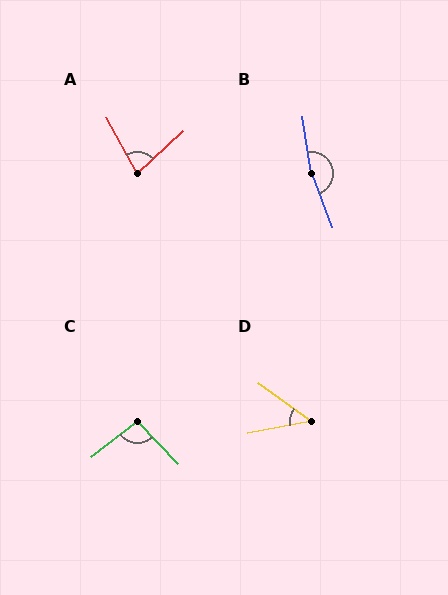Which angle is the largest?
B, at approximately 167 degrees.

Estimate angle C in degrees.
Approximately 96 degrees.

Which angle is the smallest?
D, at approximately 47 degrees.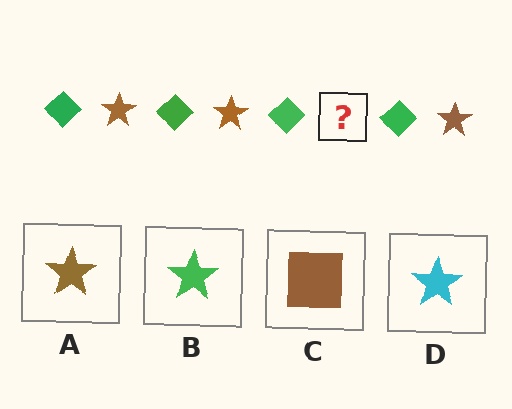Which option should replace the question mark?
Option A.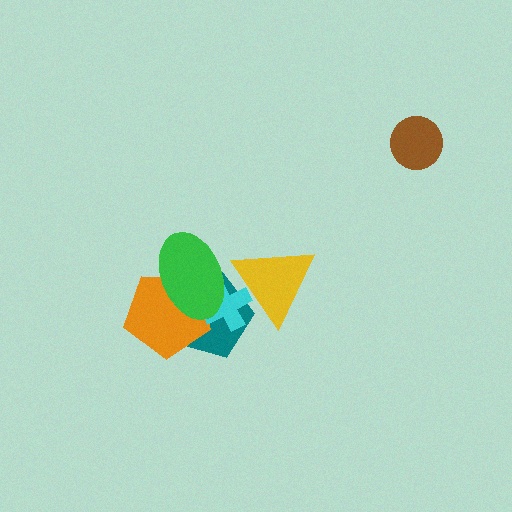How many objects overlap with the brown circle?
0 objects overlap with the brown circle.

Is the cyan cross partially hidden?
Yes, it is partially covered by another shape.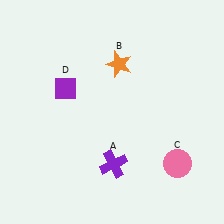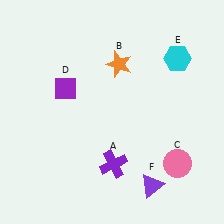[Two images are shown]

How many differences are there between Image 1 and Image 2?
There are 2 differences between the two images.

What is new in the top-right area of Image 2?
A cyan hexagon (E) was added in the top-right area of Image 2.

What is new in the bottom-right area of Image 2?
A purple triangle (F) was added in the bottom-right area of Image 2.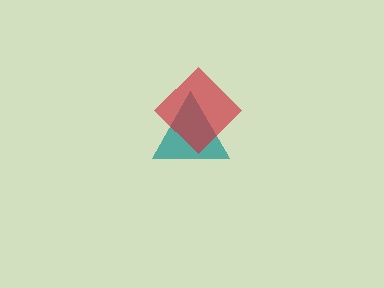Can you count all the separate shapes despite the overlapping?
Yes, there are 2 separate shapes.